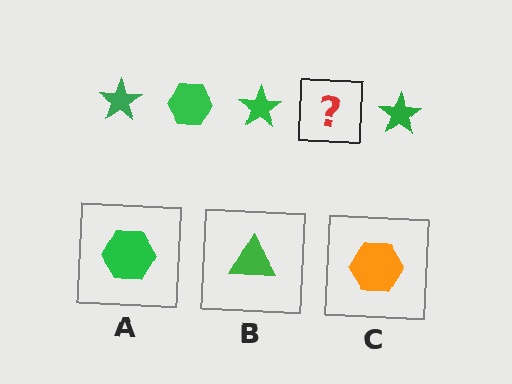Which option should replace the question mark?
Option A.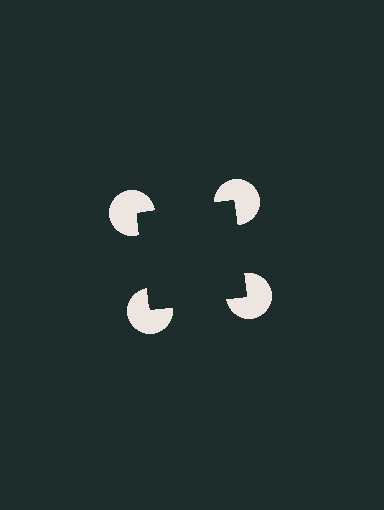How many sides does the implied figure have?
4 sides.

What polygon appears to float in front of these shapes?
An illusory square — its edges are inferred from the aligned wedge cuts in the pac-man discs, not physically drawn.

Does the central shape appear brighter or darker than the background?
It typically appears slightly darker than the background, even though no actual brightness change is drawn.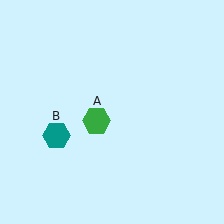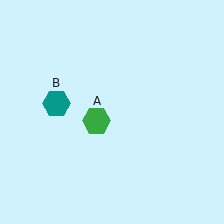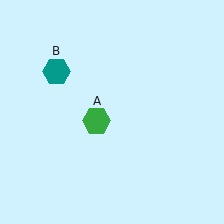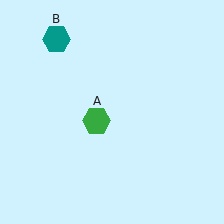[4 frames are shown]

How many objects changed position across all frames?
1 object changed position: teal hexagon (object B).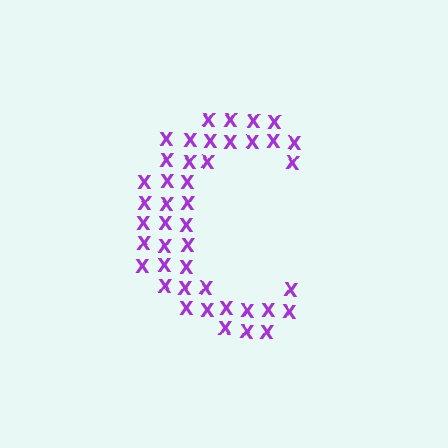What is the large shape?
The large shape is the letter C.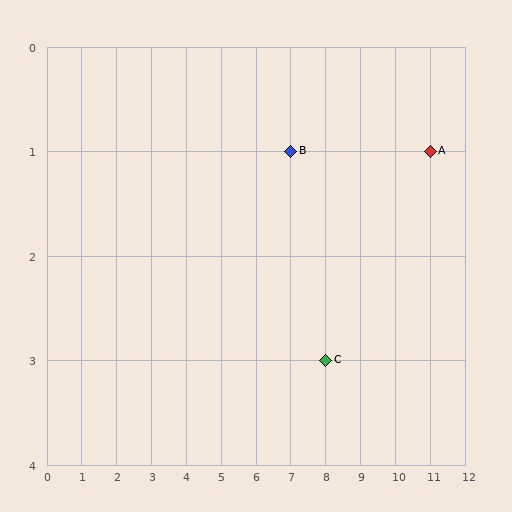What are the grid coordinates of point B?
Point B is at grid coordinates (7, 1).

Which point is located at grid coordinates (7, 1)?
Point B is at (7, 1).